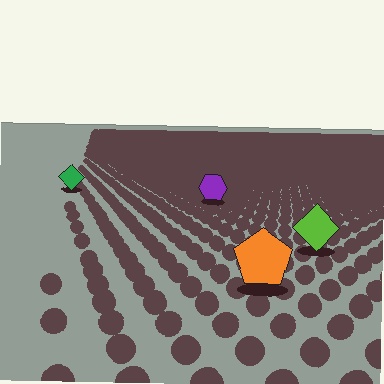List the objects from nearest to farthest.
From nearest to farthest: the orange pentagon, the lime diamond, the purple hexagon, the green diamond.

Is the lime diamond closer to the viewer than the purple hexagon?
Yes. The lime diamond is closer — you can tell from the texture gradient: the ground texture is coarser near it.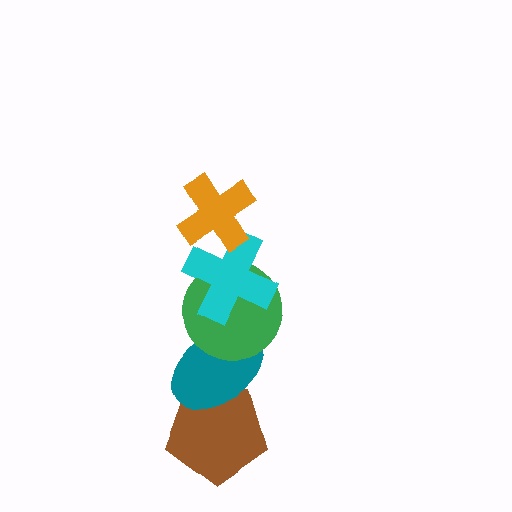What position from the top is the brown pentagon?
The brown pentagon is 5th from the top.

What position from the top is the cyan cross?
The cyan cross is 2nd from the top.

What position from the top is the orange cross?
The orange cross is 1st from the top.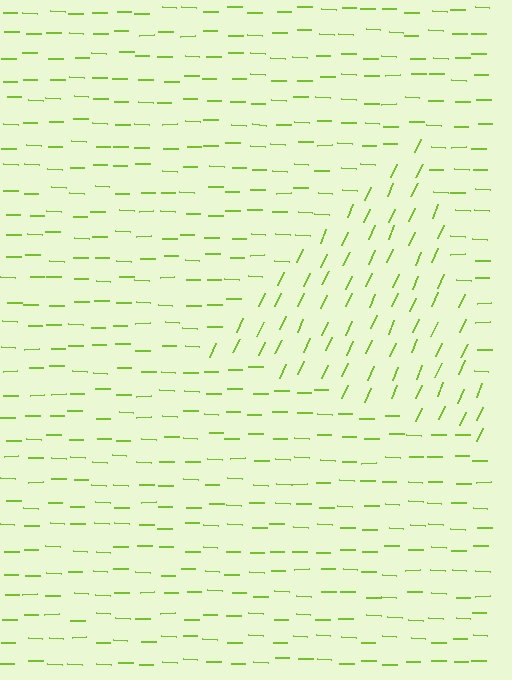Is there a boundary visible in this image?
Yes, there is a texture boundary formed by a change in line orientation.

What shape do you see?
I see a triangle.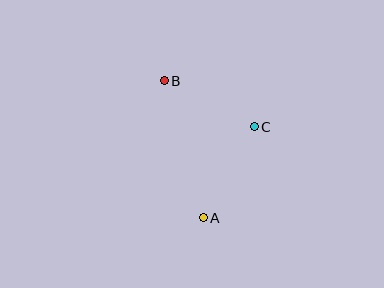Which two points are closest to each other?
Points B and C are closest to each other.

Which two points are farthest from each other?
Points A and B are farthest from each other.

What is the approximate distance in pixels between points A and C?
The distance between A and C is approximately 104 pixels.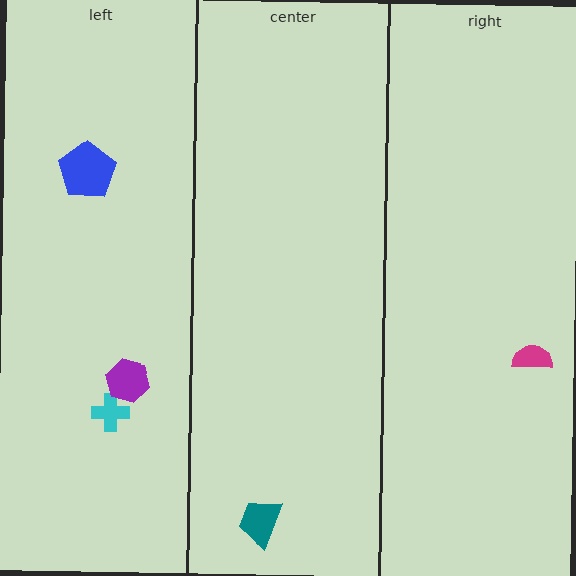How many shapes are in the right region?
1.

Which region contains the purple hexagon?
The left region.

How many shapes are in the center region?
1.